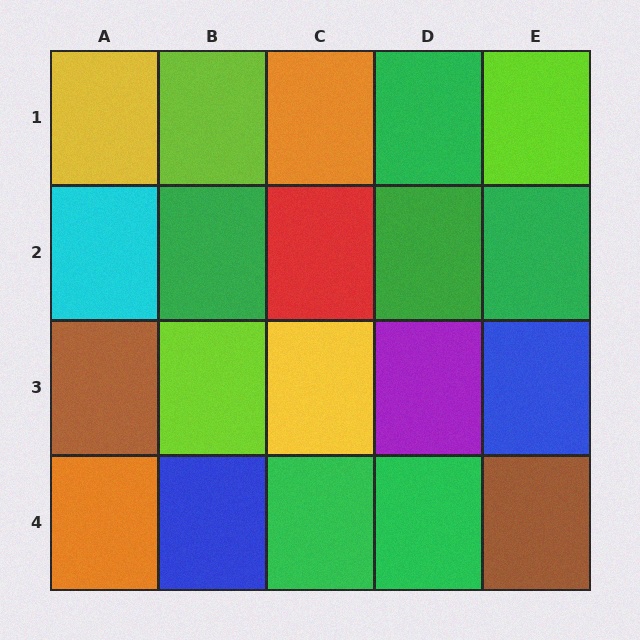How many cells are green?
6 cells are green.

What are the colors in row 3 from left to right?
Brown, lime, yellow, purple, blue.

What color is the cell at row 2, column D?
Green.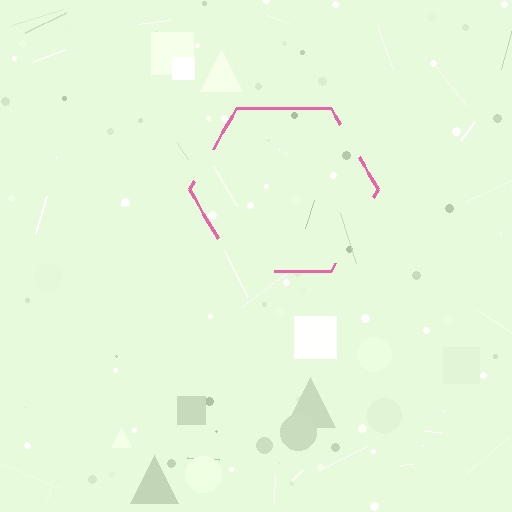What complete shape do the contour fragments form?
The contour fragments form a hexagon.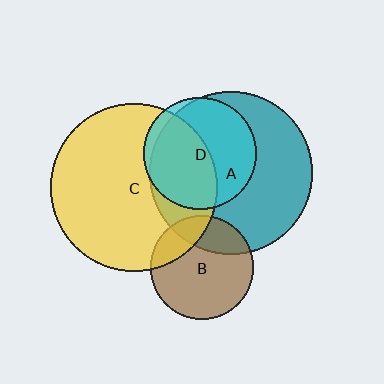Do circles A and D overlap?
Yes.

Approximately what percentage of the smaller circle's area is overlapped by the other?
Approximately 90%.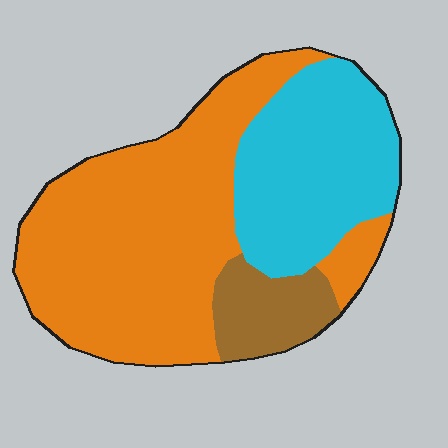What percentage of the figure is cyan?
Cyan takes up between a sixth and a third of the figure.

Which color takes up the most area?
Orange, at roughly 60%.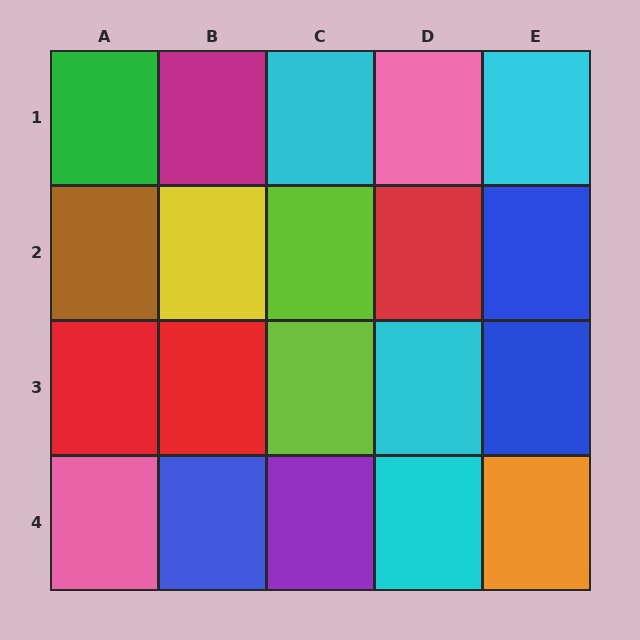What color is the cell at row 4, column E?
Orange.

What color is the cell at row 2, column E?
Blue.